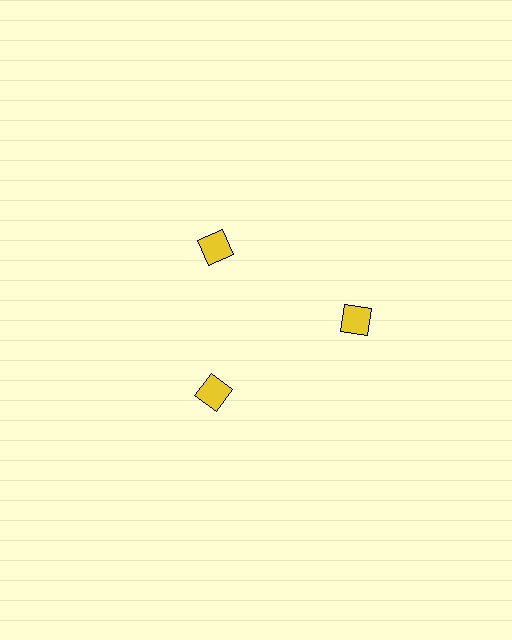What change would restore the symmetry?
The symmetry would be restored by moving it inward, back onto the ring so that all 3 squares sit at equal angles and equal distance from the center.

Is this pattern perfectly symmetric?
No. The 3 yellow squares are arranged in a ring, but one element near the 3 o'clock position is pushed outward from the center, breaking the 3-fold rotational symmetry.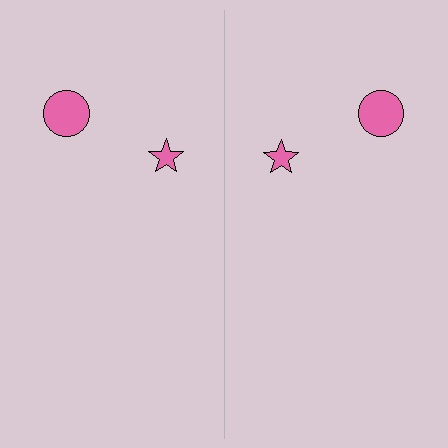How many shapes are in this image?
There are 4 shapes in this image.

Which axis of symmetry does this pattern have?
The pattern has a vertical axis of symmetry running through the center of the image.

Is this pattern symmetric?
Yes, this pattern has bilateral (reflection) symmetry.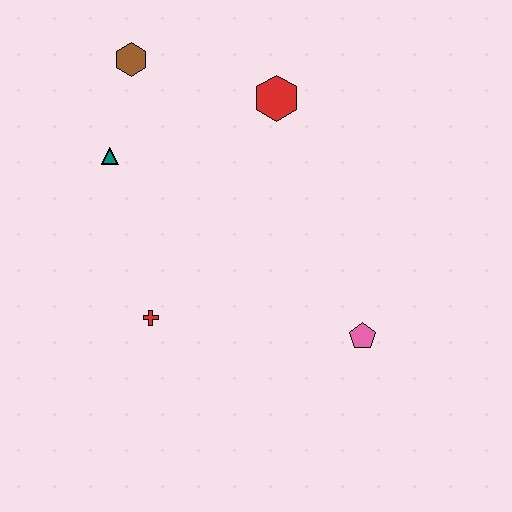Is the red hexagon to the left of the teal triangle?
No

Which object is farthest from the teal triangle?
The pink pentagon is farthest from the teal triangle.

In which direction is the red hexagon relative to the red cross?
The red hexagon is above the red cross.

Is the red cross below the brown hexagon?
Yes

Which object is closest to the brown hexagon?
The teal triangle is closest to the brown hexagon.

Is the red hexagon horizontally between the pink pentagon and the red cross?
Yes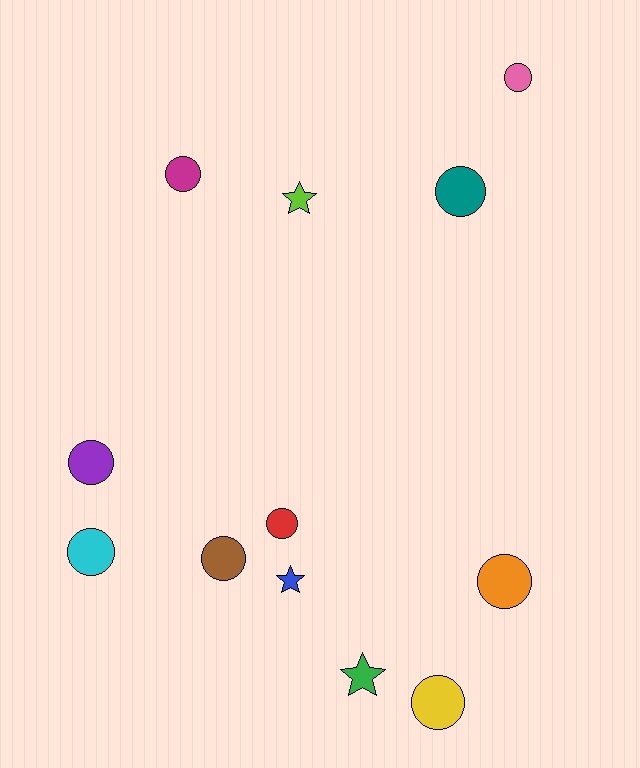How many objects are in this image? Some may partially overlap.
There are 12 objects.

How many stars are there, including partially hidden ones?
There are 3 stars.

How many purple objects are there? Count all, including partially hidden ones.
There is 1 purple object.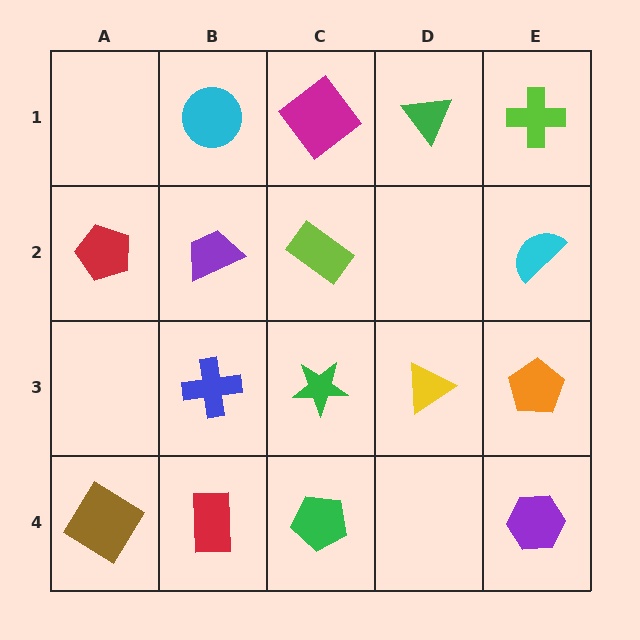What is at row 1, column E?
A lime cross.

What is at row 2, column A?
A red pentagon.